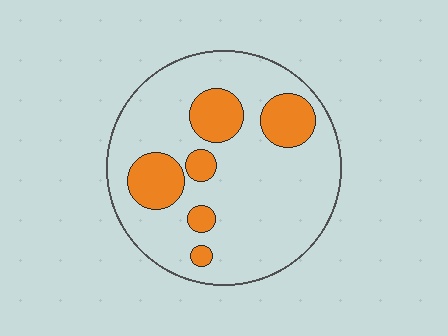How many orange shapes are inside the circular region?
6.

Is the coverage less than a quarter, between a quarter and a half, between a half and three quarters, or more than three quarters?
Less than a quarter.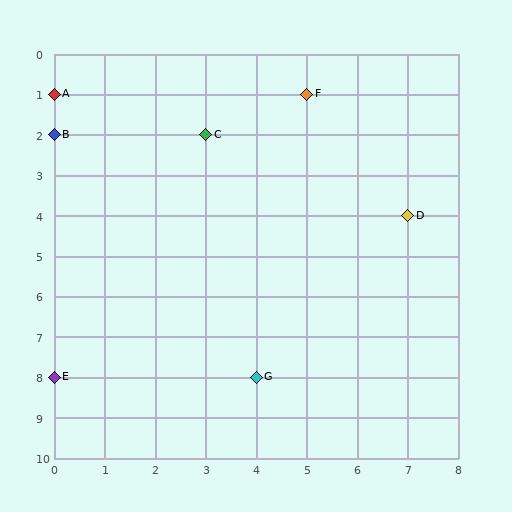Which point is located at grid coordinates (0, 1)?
Point A is at (0, 1).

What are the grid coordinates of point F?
Point F is at grid coordinates (5, 1).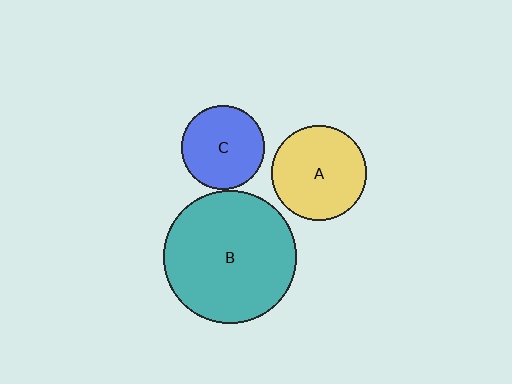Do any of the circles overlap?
No, none of the circles overlap.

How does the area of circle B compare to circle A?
Approximately 2.0 times.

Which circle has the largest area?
Circle B (teal).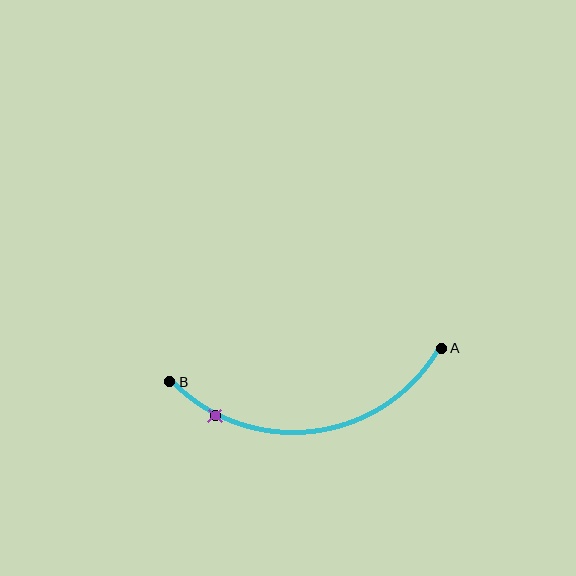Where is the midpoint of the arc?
The arc midpoint is the point on the curve farthest from the straight line joining A and B. It sits below that line.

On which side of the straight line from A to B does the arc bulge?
The arc bulges below the straight line connecting A and B.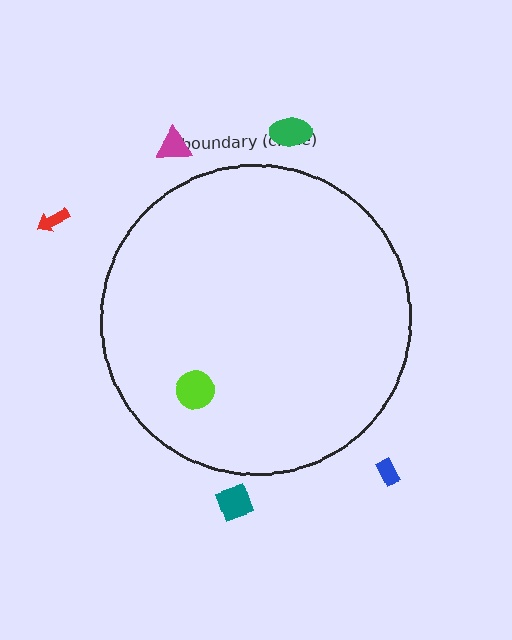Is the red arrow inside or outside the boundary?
Outside.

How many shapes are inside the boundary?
1 inside, 5 outside.